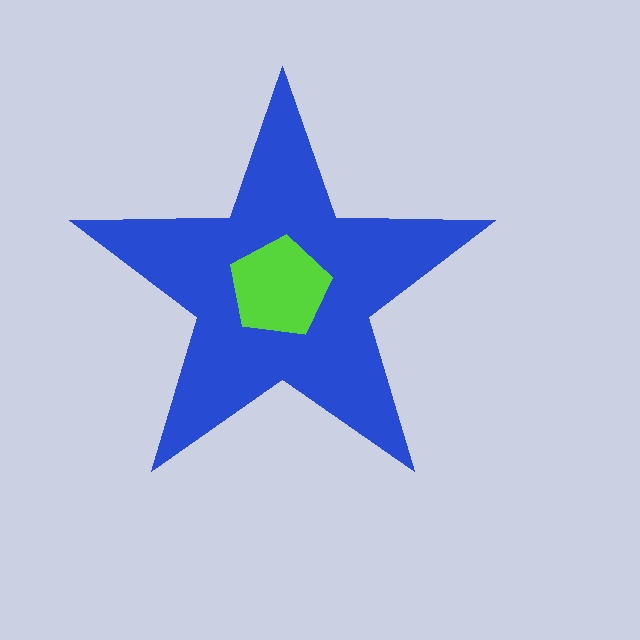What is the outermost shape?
The blue star.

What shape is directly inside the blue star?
The lime pentagon.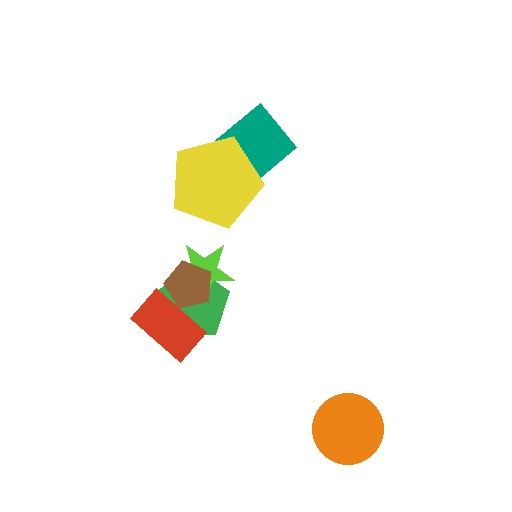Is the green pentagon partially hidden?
Yes, it is partially covered by another shape.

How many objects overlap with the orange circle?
0 objects overlap with the orange circle.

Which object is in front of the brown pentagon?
The red rectangle is in front of the brown pentagon.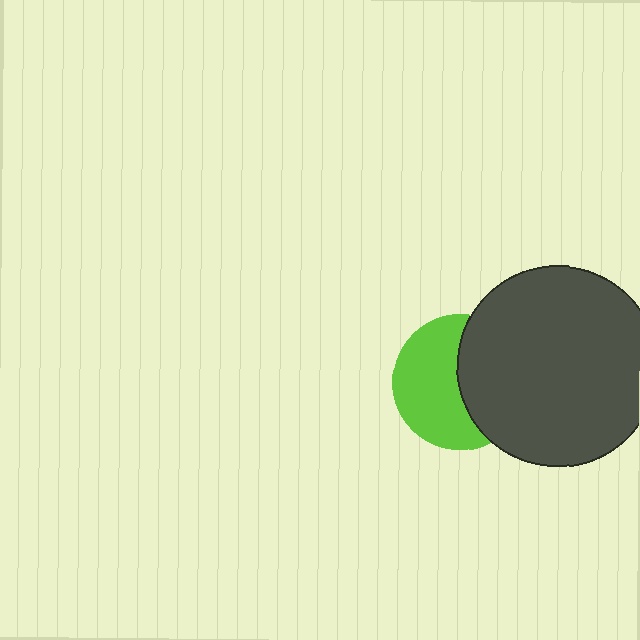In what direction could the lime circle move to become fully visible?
The lime circle could move left. That would shift it out from behind the dark gray circle entirely.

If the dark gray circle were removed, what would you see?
You would see the complete lime circle.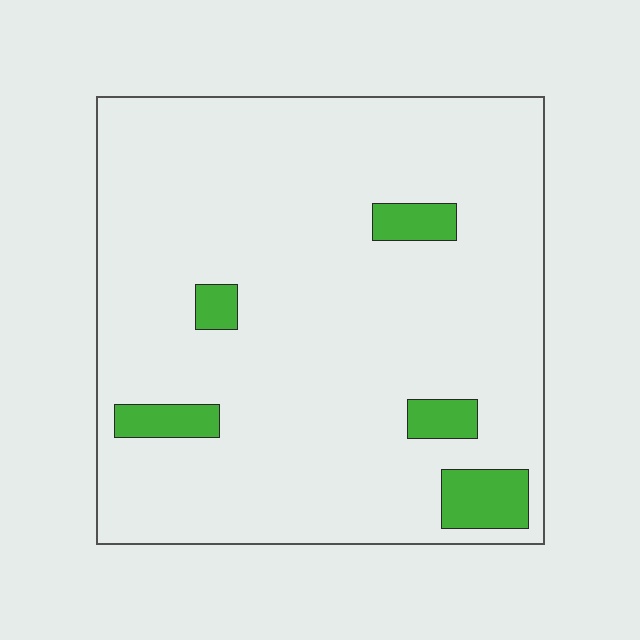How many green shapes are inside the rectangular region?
5.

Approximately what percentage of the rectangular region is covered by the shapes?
Approximately 10%.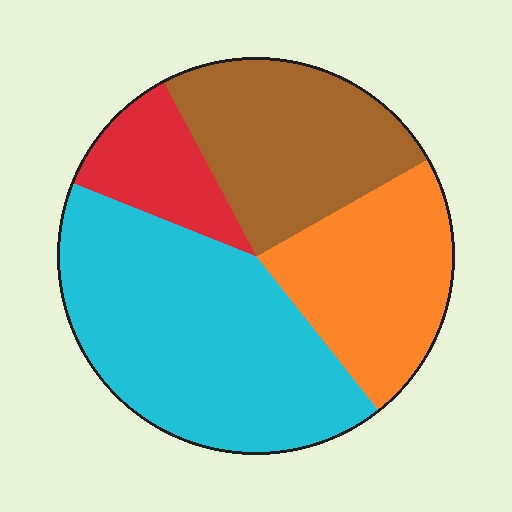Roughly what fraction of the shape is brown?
Brown covers about 25% of the shape.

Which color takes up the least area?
Red, at roughly 10%.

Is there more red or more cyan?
Cyan.